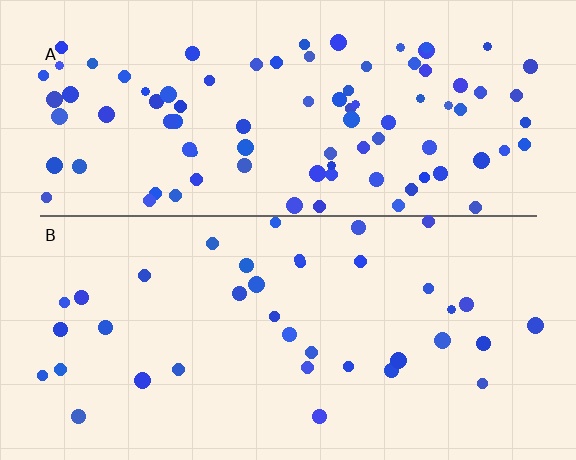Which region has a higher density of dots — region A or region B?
A (the top).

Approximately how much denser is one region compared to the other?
Approximately 2.5× — region A over region B.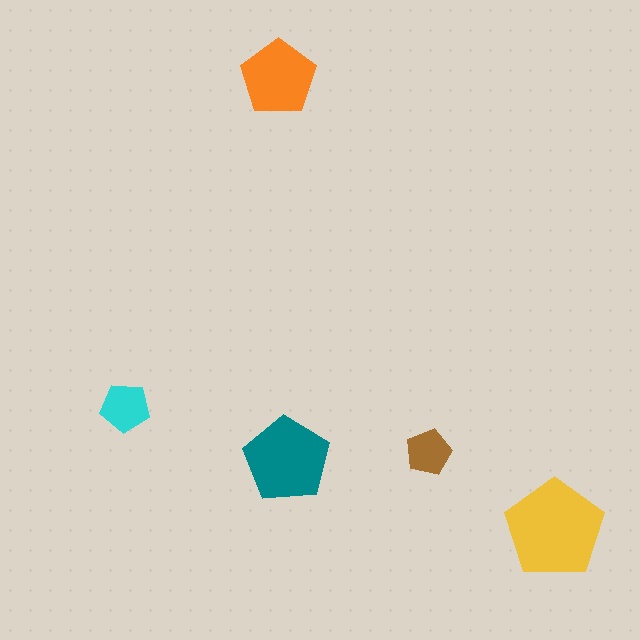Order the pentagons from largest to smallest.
the yellow one, the teal one, the orange one, the cyan one, the brown one.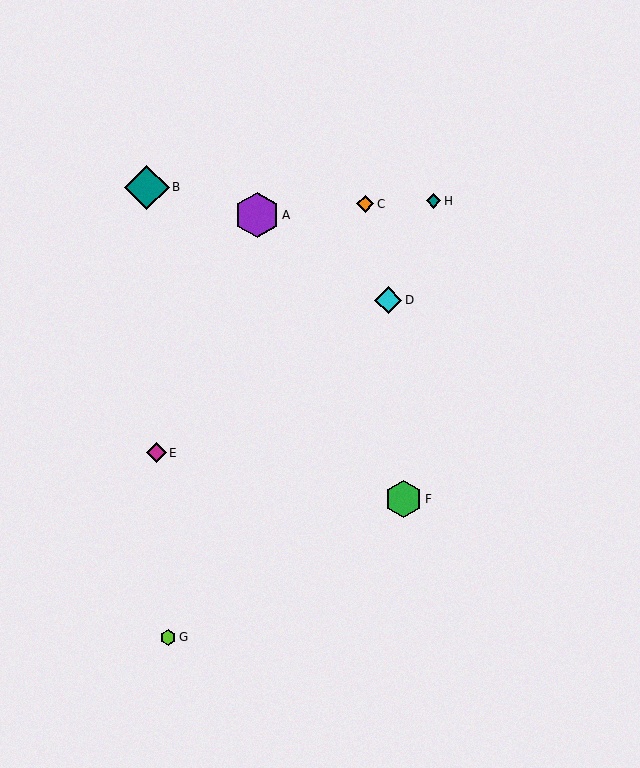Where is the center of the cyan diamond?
The center of the cyan diamond is at (388, 300).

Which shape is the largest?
The teal diamond (labeled B) is the largest.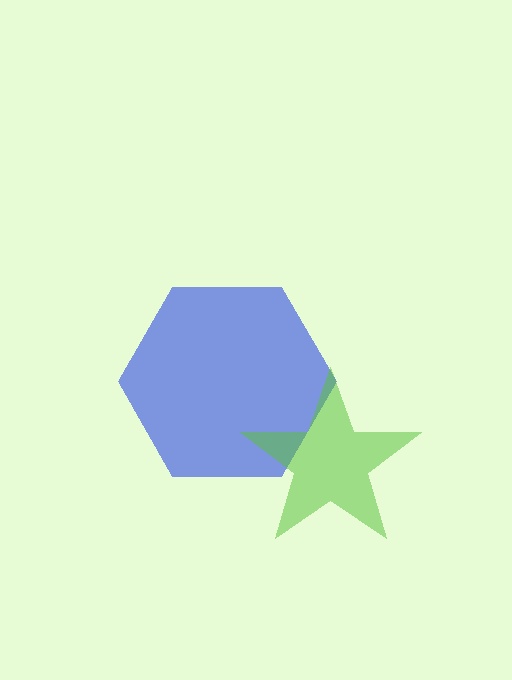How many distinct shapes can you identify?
There are 2 distinct shapes: a blue hexagon, a lime star.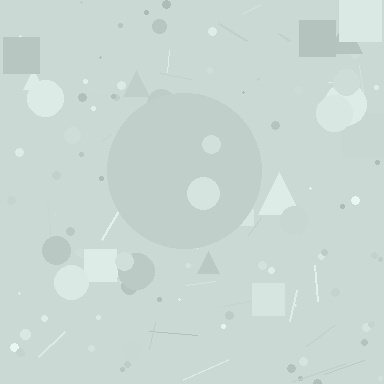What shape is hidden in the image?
A circle is hidden in the image.